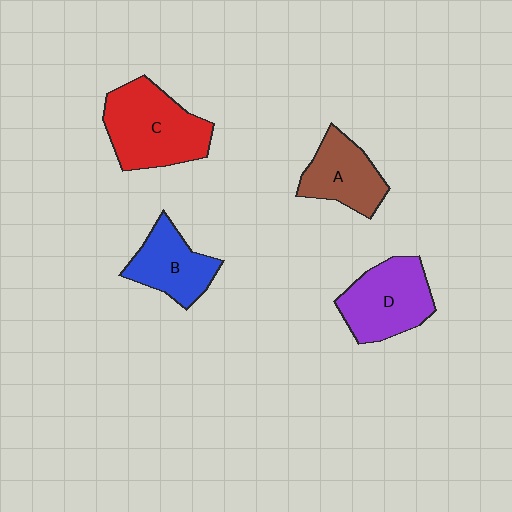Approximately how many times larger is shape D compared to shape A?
Approximately 1.3 times.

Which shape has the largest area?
Shape C (red).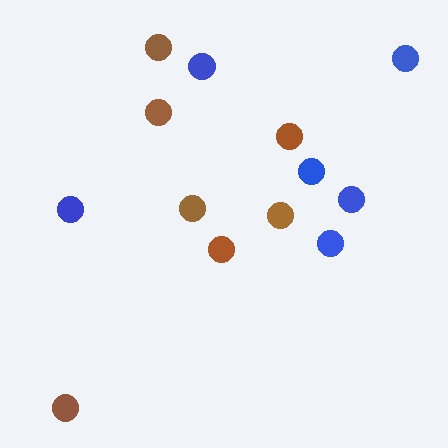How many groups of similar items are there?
There are 2 groups: one group of brown circles (7) and one group of blue circles (6).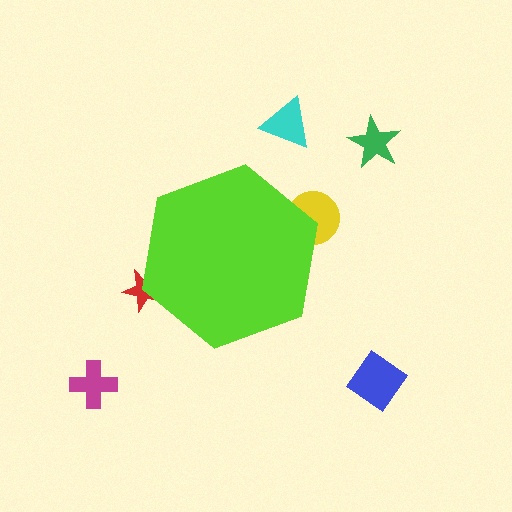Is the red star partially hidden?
Yes, the red star is partially hidden behind the lime hexagon.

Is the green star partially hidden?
No, the green star is fully visible.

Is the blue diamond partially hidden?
No, the blue diamond is fully visible.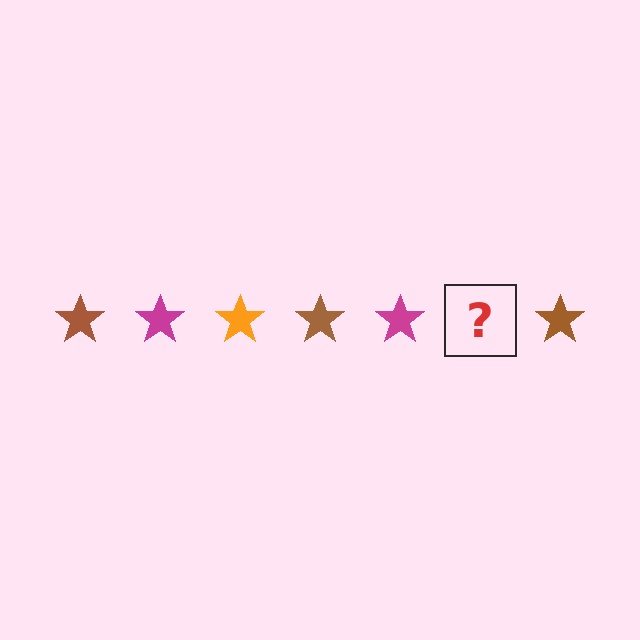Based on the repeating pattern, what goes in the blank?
The blank should be an orange star.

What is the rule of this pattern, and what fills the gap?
The rule is that the pattern cycles through brown, magenta, orange stars. The gap should be filled with an orange star.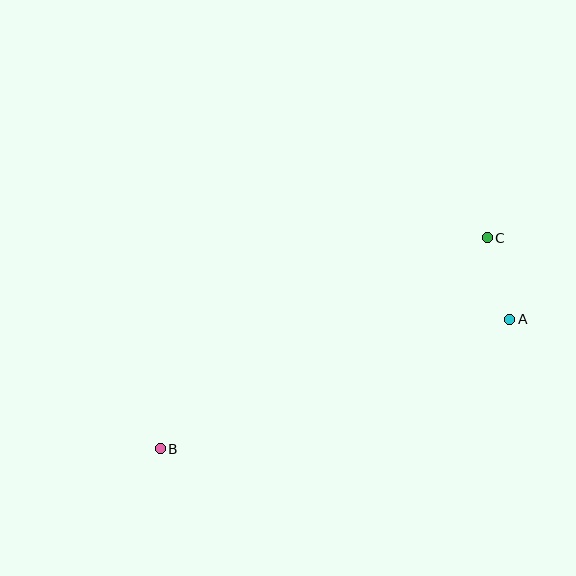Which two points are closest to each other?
Points A and C are closest to each other.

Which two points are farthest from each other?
Points B and C are farthest from each other.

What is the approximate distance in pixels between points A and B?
The distance between A and B is approximately 373 pixels.